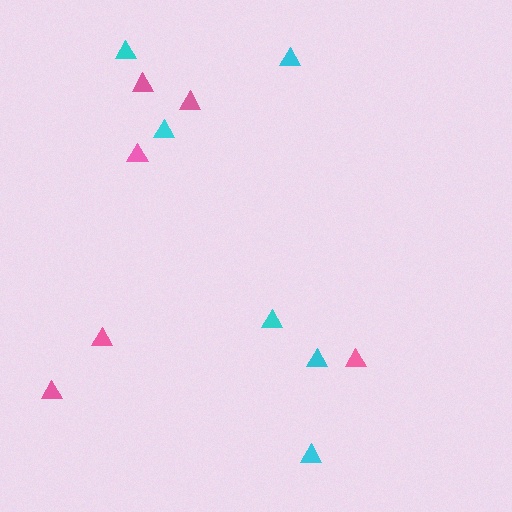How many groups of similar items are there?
There are 2 groups: one group of cyan triangles (6) and one group of pink triangles (6).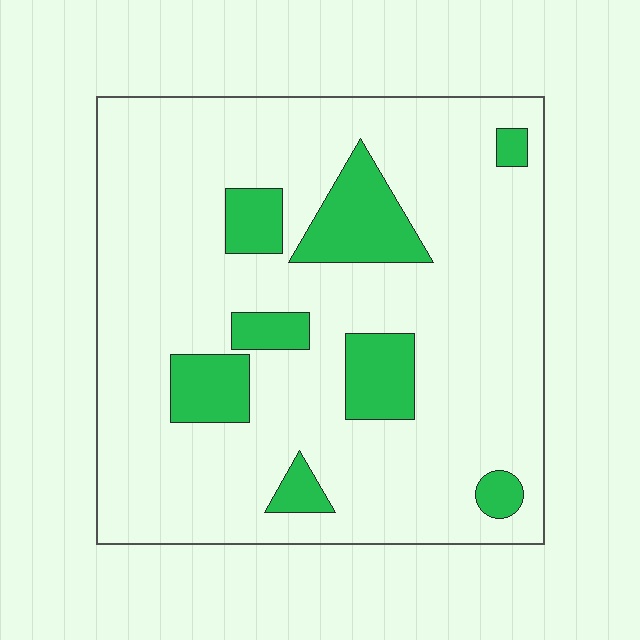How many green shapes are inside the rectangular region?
8.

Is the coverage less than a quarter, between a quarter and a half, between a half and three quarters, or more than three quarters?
Less than a quarter.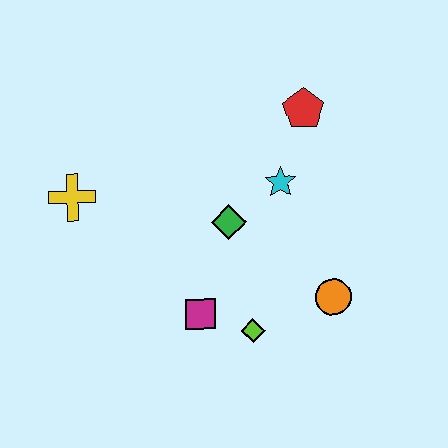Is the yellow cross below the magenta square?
No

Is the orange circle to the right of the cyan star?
Yes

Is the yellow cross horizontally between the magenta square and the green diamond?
No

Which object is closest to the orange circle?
The lime diamond is closest to the orange circle.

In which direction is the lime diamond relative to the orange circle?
The lime diamond is to the left of the orange circle.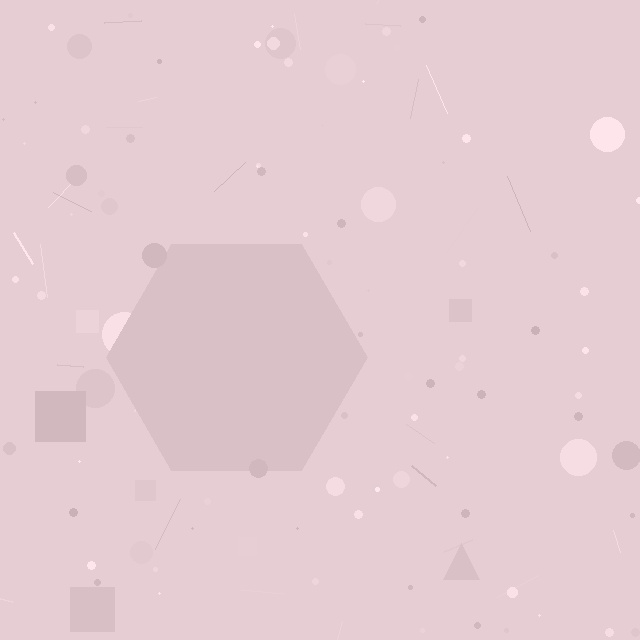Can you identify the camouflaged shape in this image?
The camouflaged shape is a hexagon.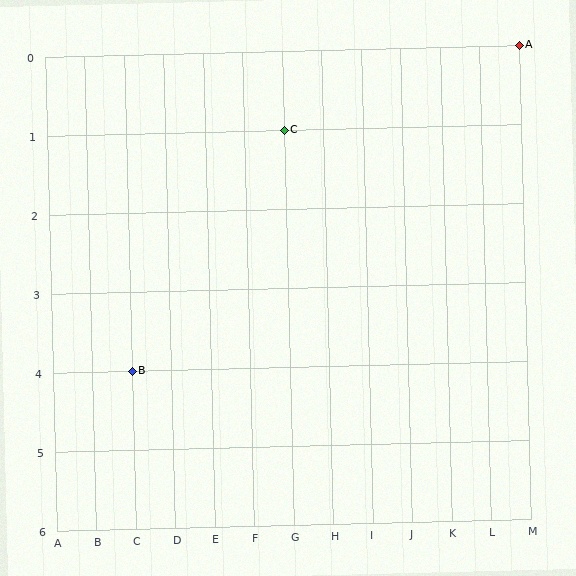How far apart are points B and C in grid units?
Points B and C are 4 columns and 3 rows apart (about 5.0 grid units diagonally).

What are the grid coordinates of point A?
Point A is at grid coordinates (M, 0).